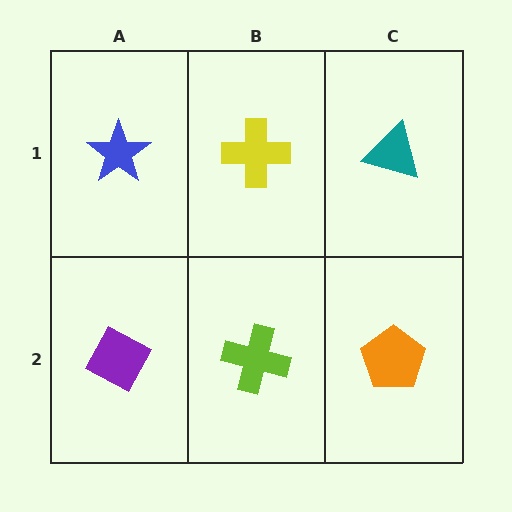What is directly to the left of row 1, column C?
A yellow cross.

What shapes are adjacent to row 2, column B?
A yellow cross (row 1, column B), a purple diamond (row 2, column A), an orange pentagon (row 2, column C).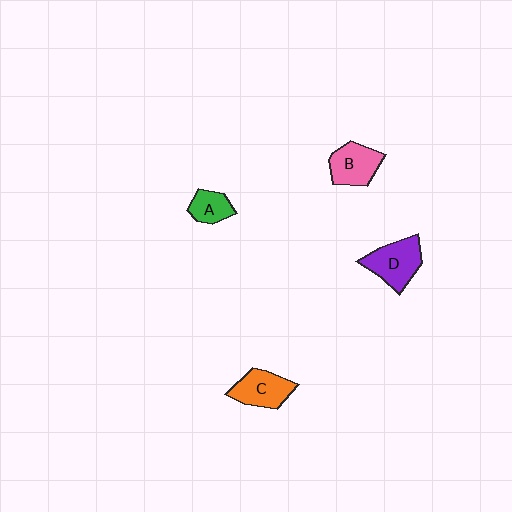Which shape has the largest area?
Shape D (purple).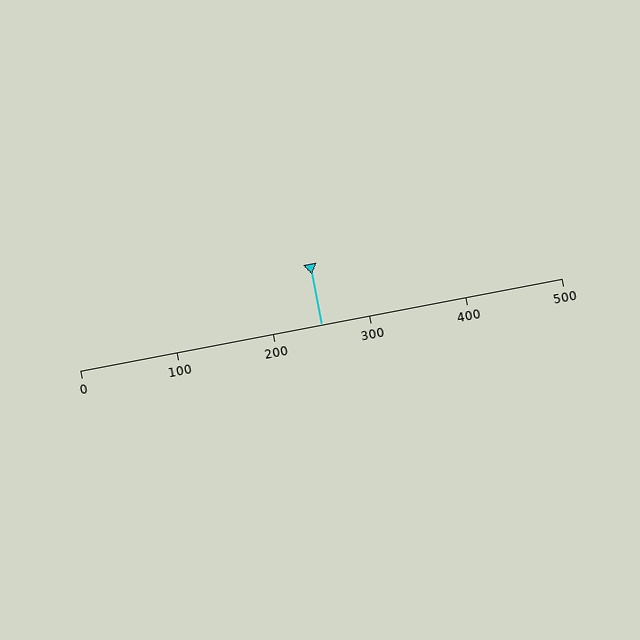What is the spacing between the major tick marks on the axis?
The major ticks are spaced 100 apart.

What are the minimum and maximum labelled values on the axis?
The axis runs from 0 to 500.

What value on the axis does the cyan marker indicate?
The marker indicates approximately 250.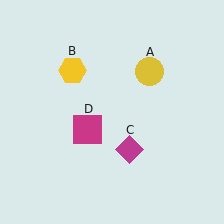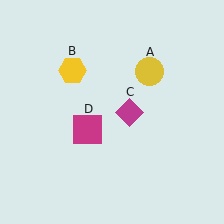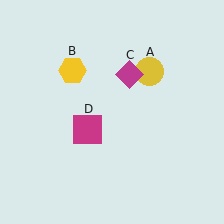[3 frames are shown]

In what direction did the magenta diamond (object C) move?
The magenta diamond (object C) moved up.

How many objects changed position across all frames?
1 object changed position: magenta diamond (object C).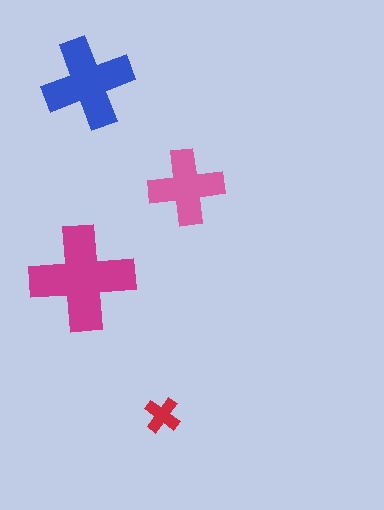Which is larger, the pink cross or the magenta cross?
The magenta one.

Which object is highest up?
The blue cross is topmost.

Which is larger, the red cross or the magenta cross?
The magenta one.